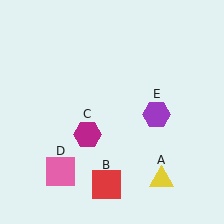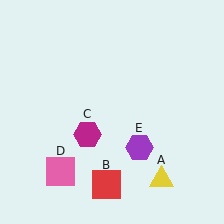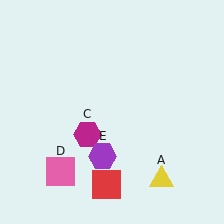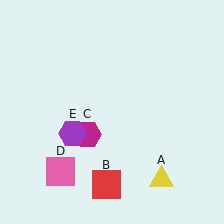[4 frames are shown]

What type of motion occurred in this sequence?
The purple hexagon (object E) rotated clockwise around the center of the scene.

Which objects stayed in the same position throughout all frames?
Yellow triangle (object A) and red square (object B) and magenta hexagon (object C) and pink square (object D) remained stationary.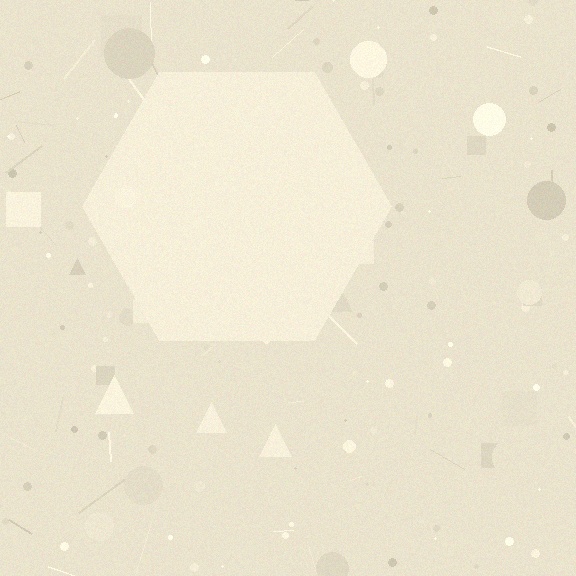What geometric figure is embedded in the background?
A hexagon is embedded in the background.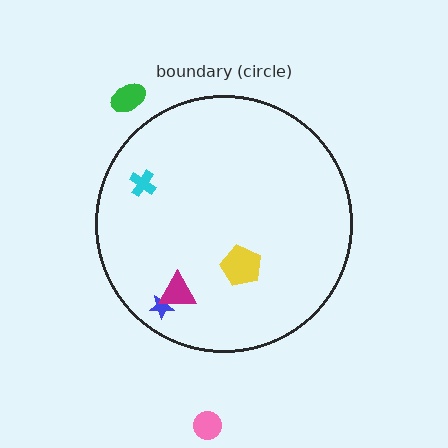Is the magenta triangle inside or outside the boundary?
Inside.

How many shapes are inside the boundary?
4 inside, 2 outside.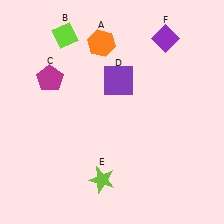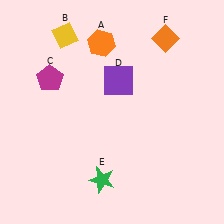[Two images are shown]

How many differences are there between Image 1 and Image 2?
There are 3 differences between the two images.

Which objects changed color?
B changed from lime to yellow. E changed from lime to green. F changed from purple to orange.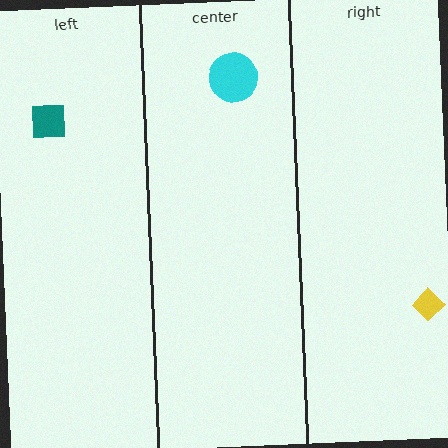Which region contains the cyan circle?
The center region.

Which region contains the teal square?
The left region.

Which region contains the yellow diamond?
The right region.